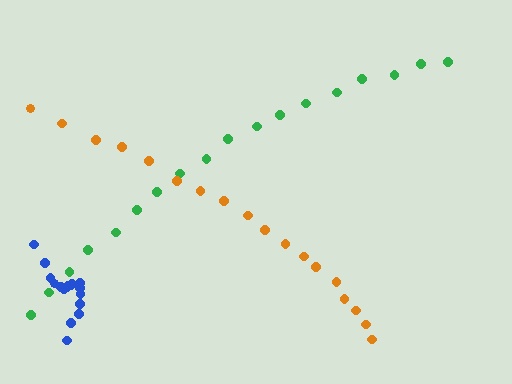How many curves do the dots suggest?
There are 3 distinct paths.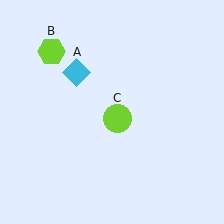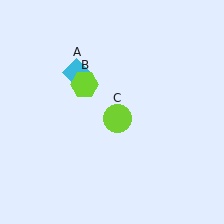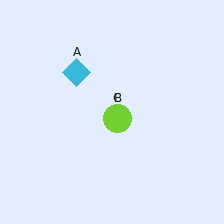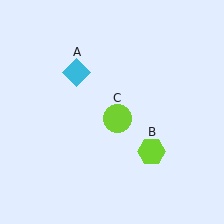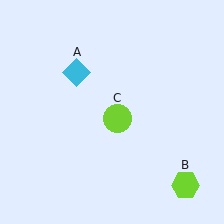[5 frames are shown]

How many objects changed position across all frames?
1 object changed position: lime hexagon (object B).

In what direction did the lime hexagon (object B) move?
The lime hexagon (object B) moved down and to the right.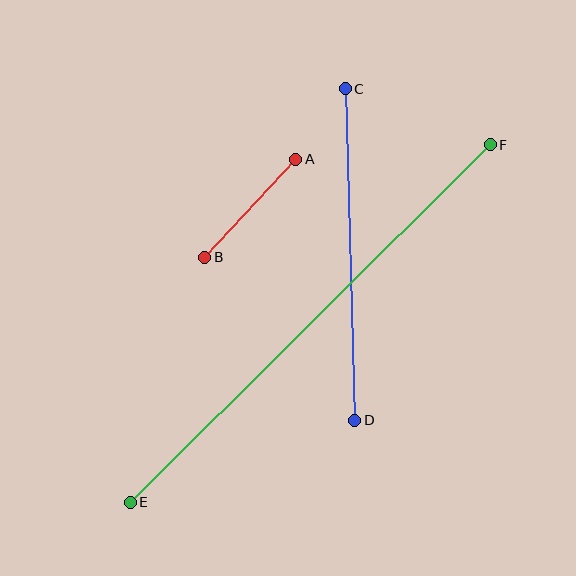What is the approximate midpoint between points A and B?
The midpoint is at approximately (250, 208) pixels.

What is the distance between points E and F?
The distance is approximately 507 pixels.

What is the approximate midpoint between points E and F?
The midpoint is at approximately (310, 324) pixels.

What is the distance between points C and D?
The distance is approximately 332 pixels.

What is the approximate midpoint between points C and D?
The midpoint is at approximately (350, 255) pixels.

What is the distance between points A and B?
The distance is approximately 133 pixels.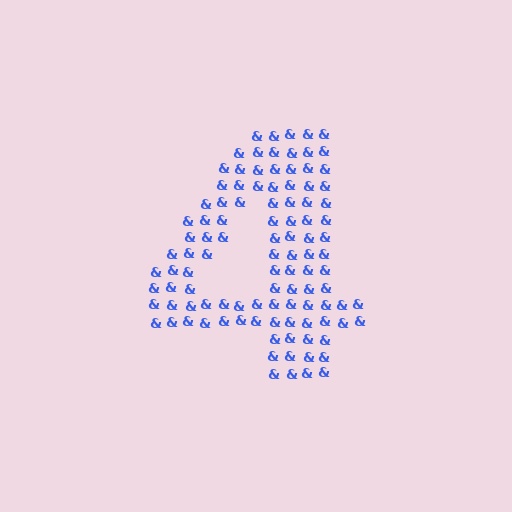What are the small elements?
The small elements are ampersands.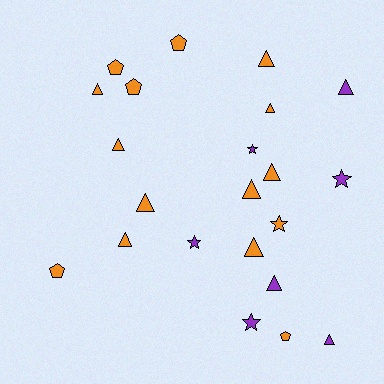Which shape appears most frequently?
Triangle, with 12 objects.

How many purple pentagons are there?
There are no purple pentagons.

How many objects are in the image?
There are 22 objects.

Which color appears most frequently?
Orange, with 15 objects.